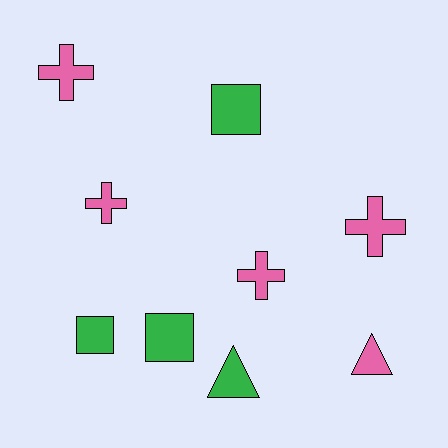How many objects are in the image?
There are 9 objects.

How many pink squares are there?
There are no pink squares.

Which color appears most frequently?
Pink, with 5 objects.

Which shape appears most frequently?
Cross, with 4 objects.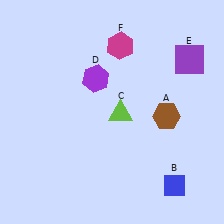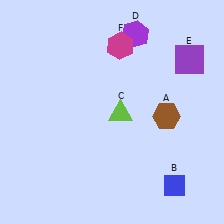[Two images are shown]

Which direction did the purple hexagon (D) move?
The purple hexagon (D) moved up.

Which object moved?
The purple hexagon (D) moved up.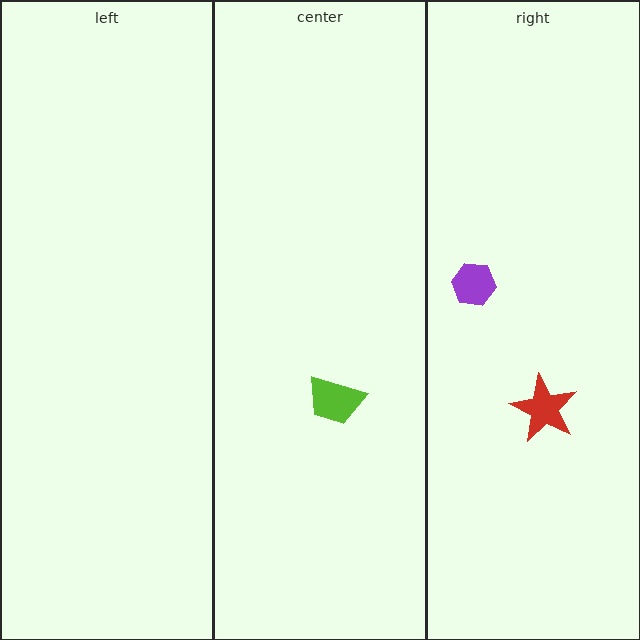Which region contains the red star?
The right region.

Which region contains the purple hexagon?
The right region.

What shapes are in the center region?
The lime trapezoid.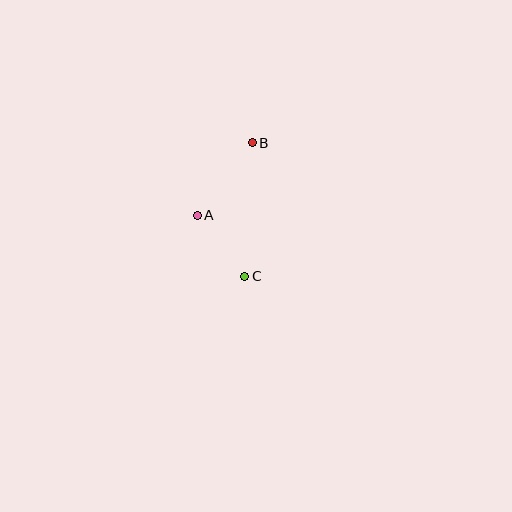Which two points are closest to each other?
Points A and C are closest to each other.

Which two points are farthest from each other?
Points B and C are farthest from each other.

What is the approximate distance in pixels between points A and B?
The distance between A and B is approximately 91 pixels.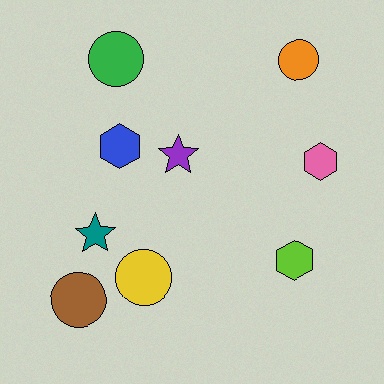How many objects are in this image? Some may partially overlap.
There are 9 objects.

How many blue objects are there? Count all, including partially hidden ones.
There is 1 blue object.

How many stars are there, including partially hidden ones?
There are 2 stars.